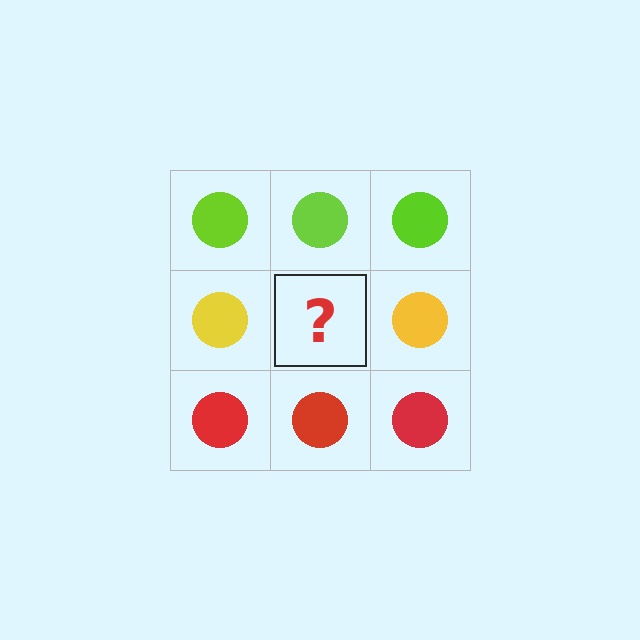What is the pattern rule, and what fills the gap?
The rule is that each row has a consistent color. The gap should be filled with a yellow circle.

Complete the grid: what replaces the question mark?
The question mark should be replaced with a yellow circle.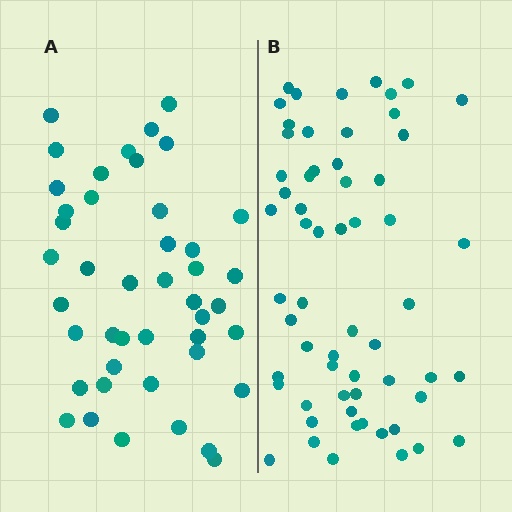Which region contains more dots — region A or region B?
Region B (the right region) has more dots.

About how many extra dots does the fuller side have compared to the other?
Region B has approximately 15 more dots than region A.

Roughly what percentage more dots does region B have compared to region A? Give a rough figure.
About 35% more.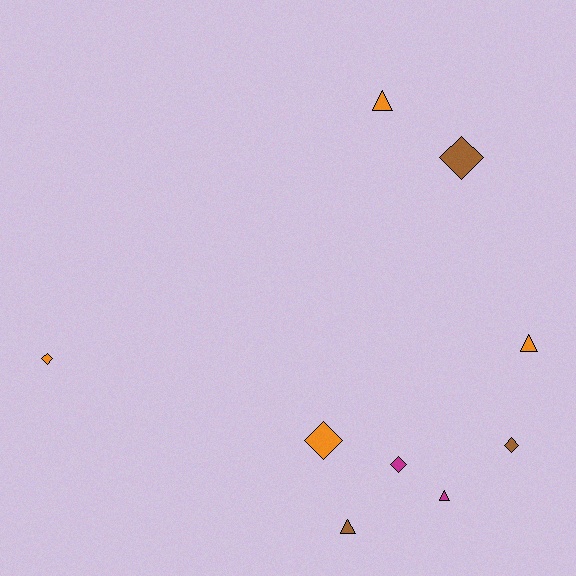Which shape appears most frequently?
Diamond, with 5 objects.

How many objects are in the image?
There are 9 objects.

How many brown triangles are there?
There is 1 brown triangle.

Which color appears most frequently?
Orange, with 4 objects.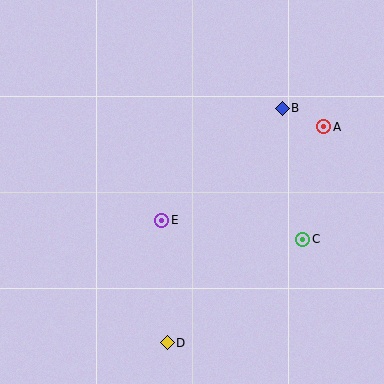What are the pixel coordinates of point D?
Point D is at (167, 343).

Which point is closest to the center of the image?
Point E at (162, 220) is closest to the center.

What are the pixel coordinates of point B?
Point B is at (282, 108).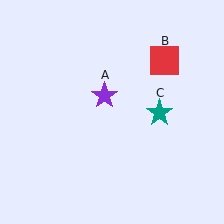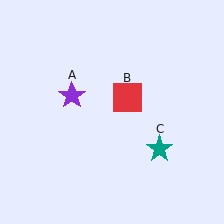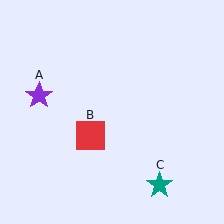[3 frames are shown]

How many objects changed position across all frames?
3 objects changed position: purple star (object A), red square (object B), teal star (object C).